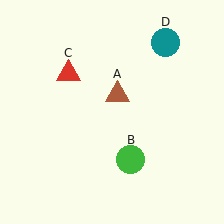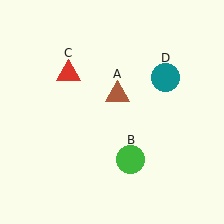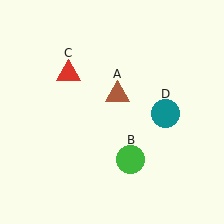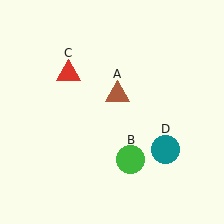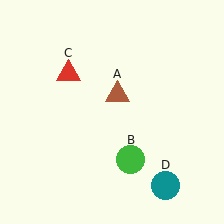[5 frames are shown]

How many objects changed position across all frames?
1 object changed position: teal circle (object D).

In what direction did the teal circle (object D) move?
The teal circle (object D) moved down.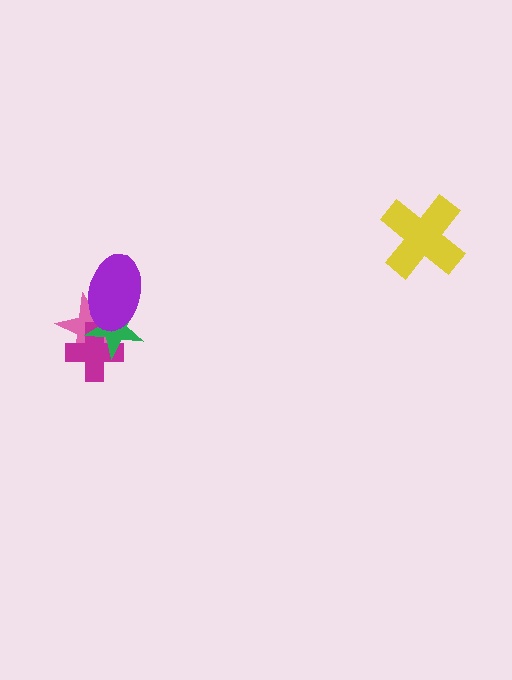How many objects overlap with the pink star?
3 objects overlap with the pink star.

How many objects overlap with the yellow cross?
0 objects overlap with the yellow cross.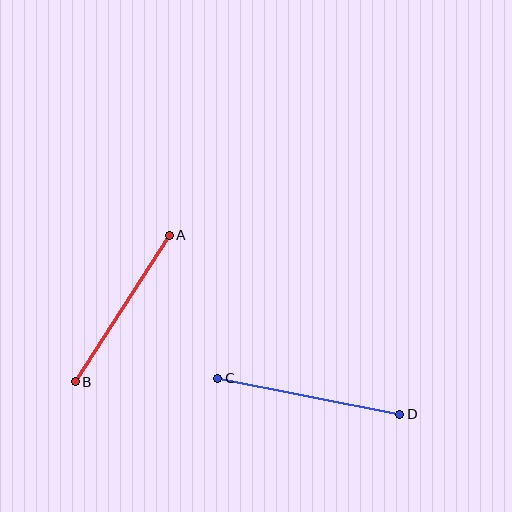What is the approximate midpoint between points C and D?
The midpoint is at approximately (309, 396) pixels.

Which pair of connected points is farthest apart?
Points C and D are farthest apart.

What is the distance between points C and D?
The distance is approximately 185 pixels.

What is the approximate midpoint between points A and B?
The midpoint is at approximately (122, 309) pixels.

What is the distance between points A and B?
The distance is approximately 174 pixels.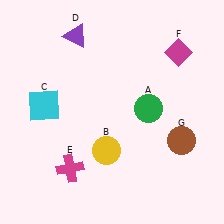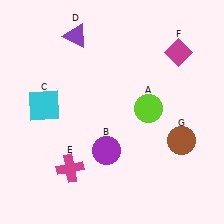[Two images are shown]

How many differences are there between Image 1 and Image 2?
There are 2 differences between the two images.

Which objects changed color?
A changed from green to lime. B changed from yellow to purple.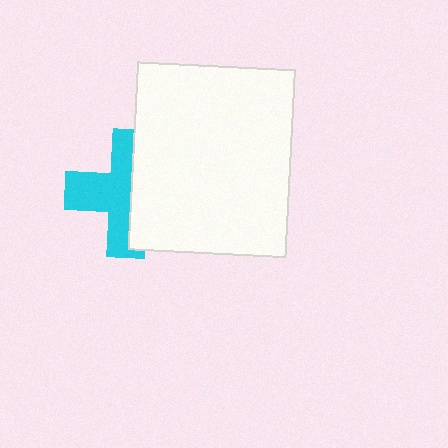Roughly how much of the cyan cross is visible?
About half of it is visible (roughly 55%).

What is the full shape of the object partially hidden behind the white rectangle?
The partially hidden object is a cyan cross.